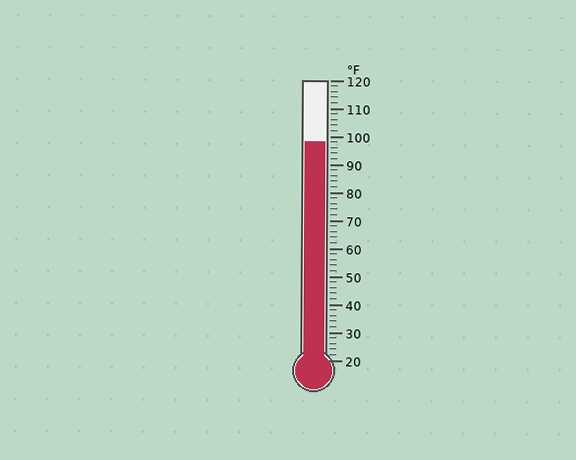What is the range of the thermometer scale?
The thermometer scale ranges from 20°F to 120°F.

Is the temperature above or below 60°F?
The temperature is above 60°F.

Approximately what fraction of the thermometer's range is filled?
The thermometer is filled to approximately 80% of its range.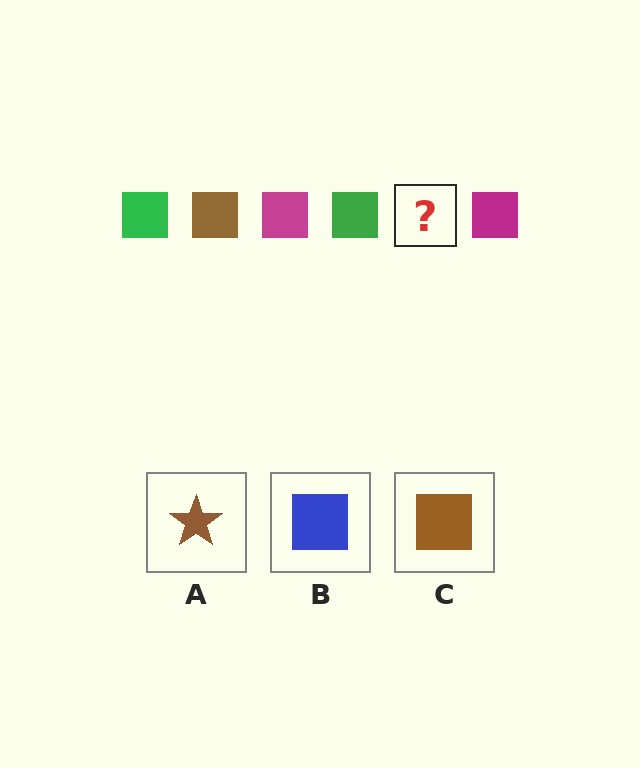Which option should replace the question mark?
Option C.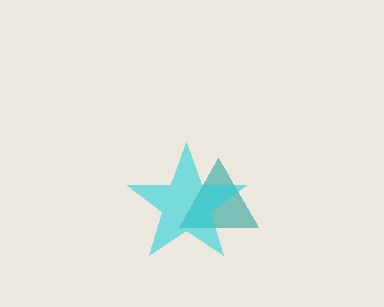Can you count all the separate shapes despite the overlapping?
Yes, there are 2 separate shapes.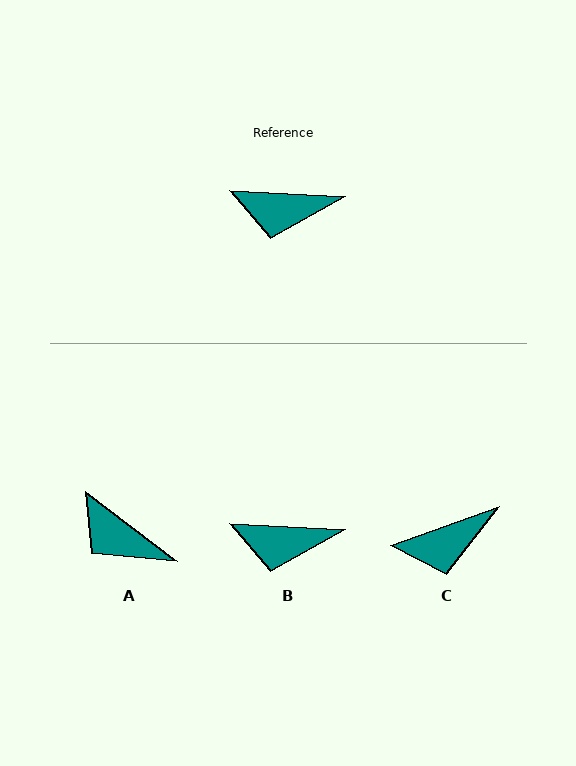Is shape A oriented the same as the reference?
No, it is off by about 35 degrees.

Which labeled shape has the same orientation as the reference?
B.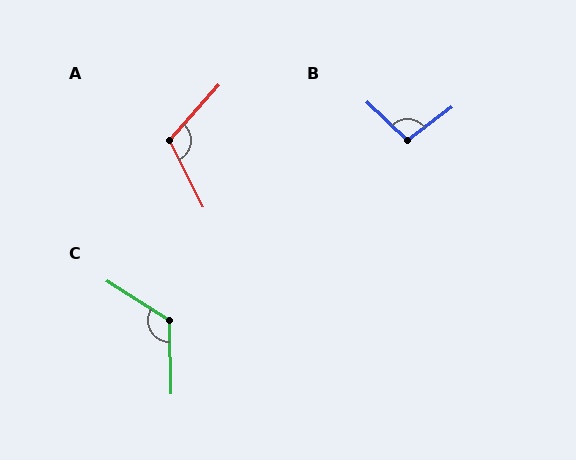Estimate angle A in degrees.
Approximately 111 degrees.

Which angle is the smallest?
B, at approximately 99 degrees.